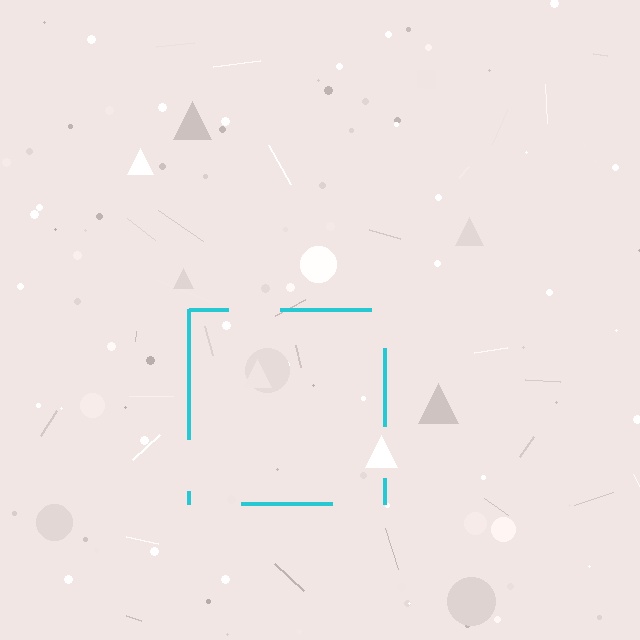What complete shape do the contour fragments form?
The contour fragments form a square.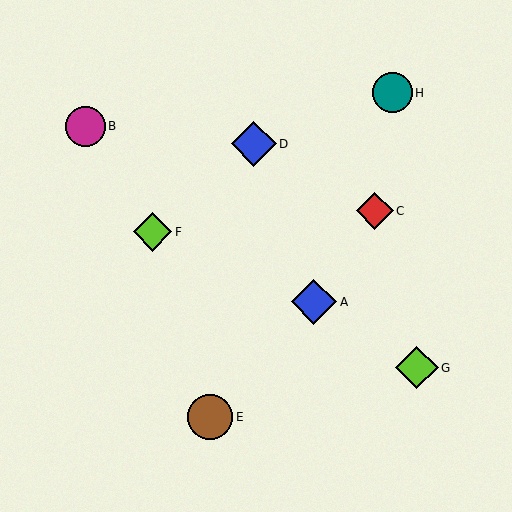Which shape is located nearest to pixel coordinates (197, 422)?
The brown circle (labeled E) at (210, 417) is nearest to that location.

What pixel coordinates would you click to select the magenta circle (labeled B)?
Click at (85, 126) to select the magenta circle B.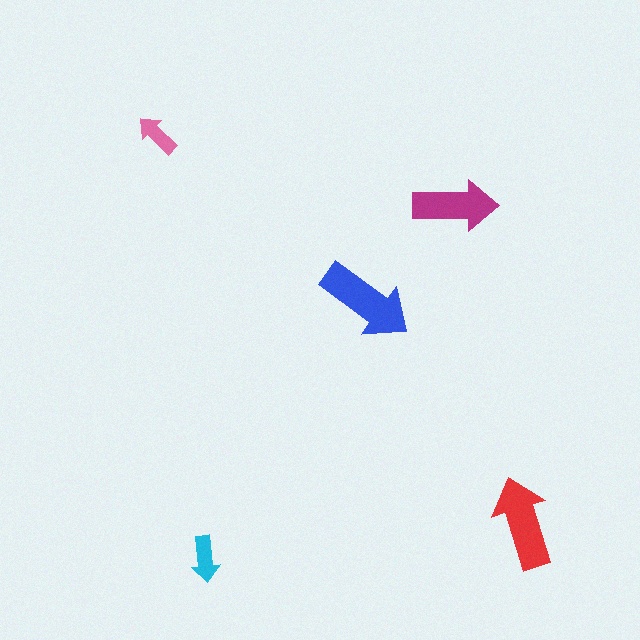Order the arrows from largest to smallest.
the blue one, the red one, the magenta one, the cyan one, the pink one.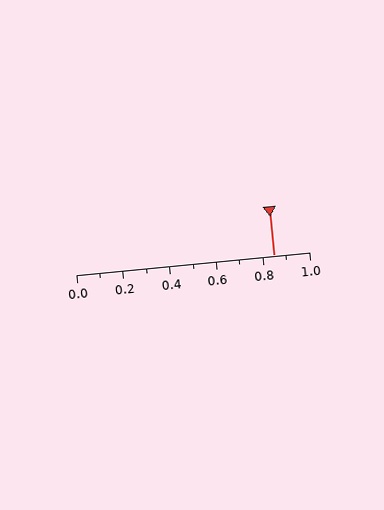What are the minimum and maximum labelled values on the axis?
The axis runs from 0.0 to 1.0.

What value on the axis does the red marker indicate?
The marker indicates approximately 0.85.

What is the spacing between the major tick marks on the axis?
The major ticks are spaced 0.2 apart.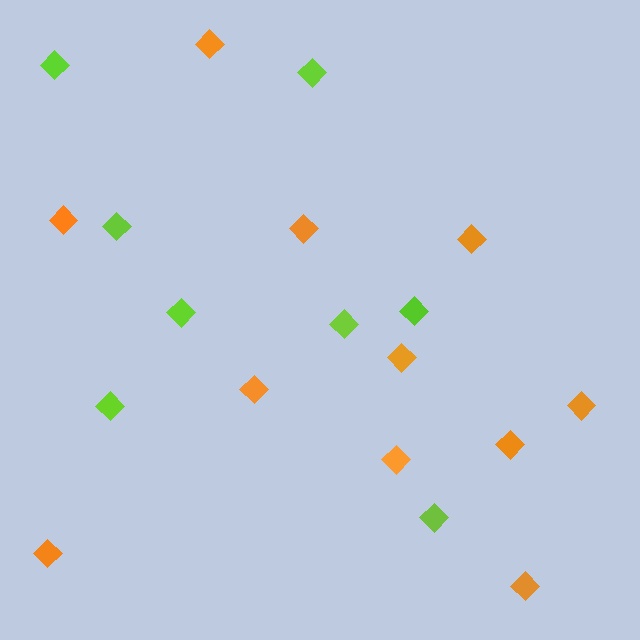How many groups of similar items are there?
There are 2 groups: one group of lime diamonds (8) and one group of orange diamonds (11).